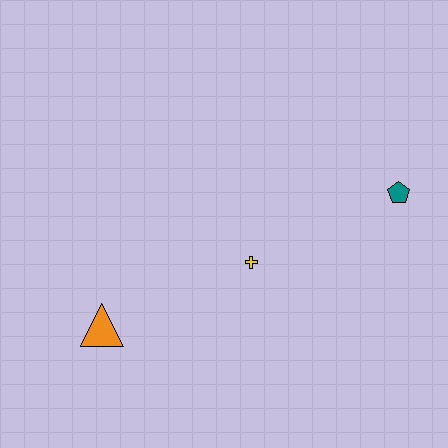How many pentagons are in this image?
There is 1 pentagon.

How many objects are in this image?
There are 3 objects.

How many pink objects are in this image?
There are no pink objects.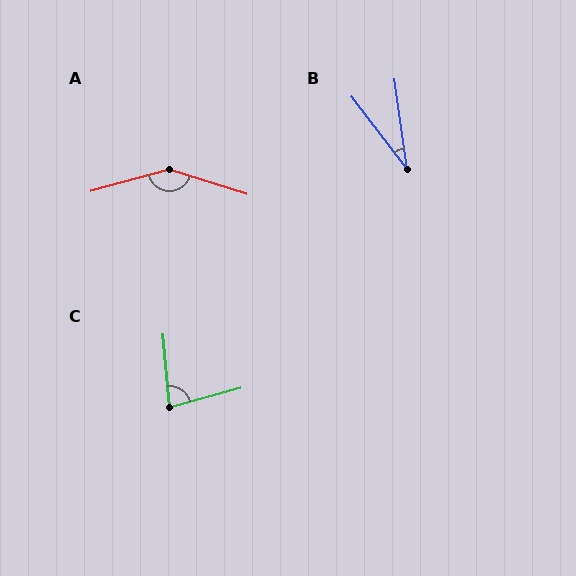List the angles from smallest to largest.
B (30°), C (80°), A (147°).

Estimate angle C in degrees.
Approximately 80 degrees.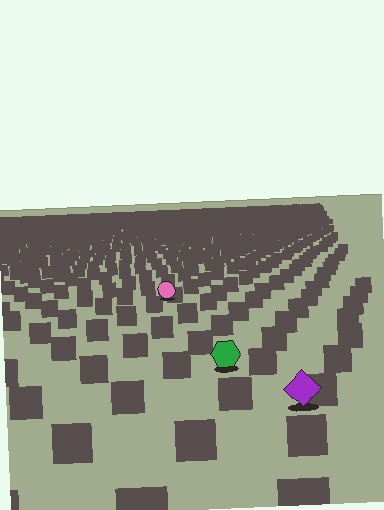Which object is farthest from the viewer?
The pink circle is farthest from the viewer. It appears smaller and the ground texture around it is denser.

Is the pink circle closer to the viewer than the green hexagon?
No. The green hexagon is closer — you can tell from the texture gradient: the ground texture is coarser near it.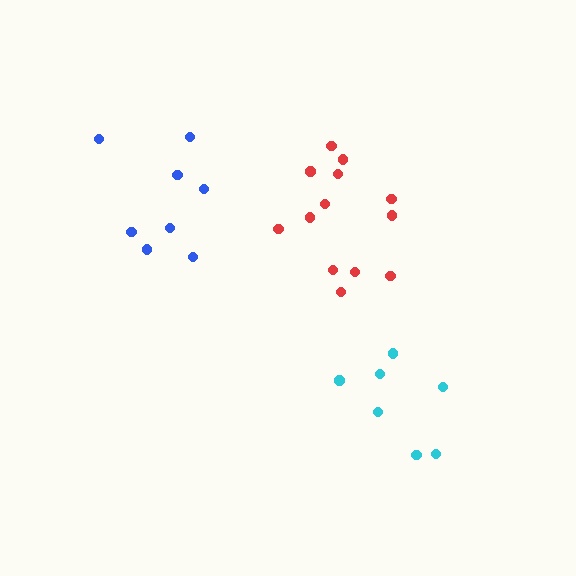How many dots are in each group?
Group 1: 13 dots, Group 2: 7 dots, Group 3: 8 dots (28 total).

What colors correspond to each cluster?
The clusters are colored: red, cyan, blue.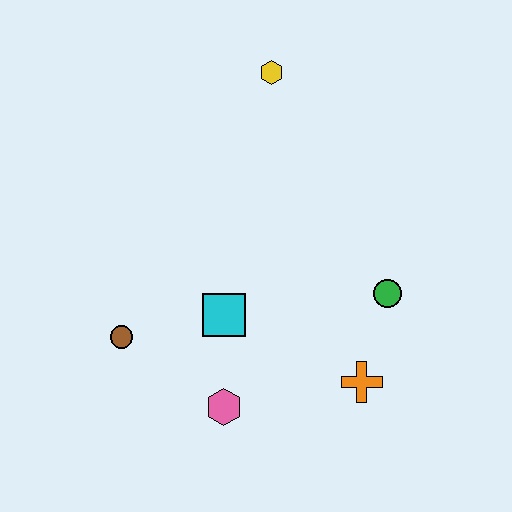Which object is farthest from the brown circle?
The yellow hexagon is farthest from the brown circle.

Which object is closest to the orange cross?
The green circle is closest to the orange cross.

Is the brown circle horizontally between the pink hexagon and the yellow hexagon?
No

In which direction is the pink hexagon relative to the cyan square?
The pink hexagon is below the cyan square.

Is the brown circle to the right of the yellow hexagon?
No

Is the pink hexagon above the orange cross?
No